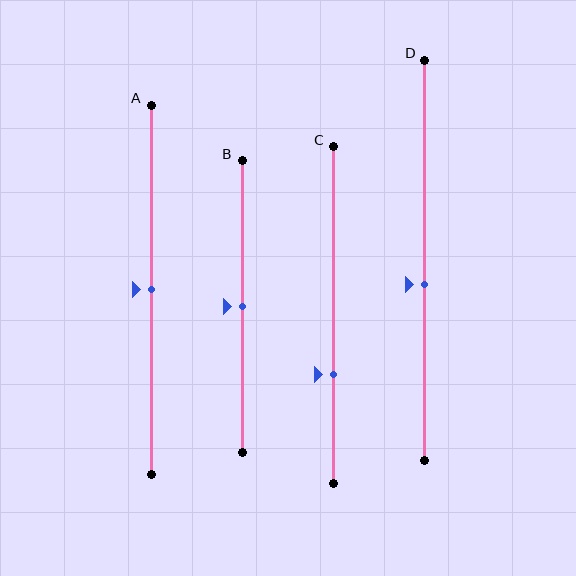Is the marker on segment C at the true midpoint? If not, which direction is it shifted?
No, the marker on segment C is shifted downward by about 18% of the segment length.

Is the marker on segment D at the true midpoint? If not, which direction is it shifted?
No, the marker on segment D is shifted downward by about 6% of the segment length.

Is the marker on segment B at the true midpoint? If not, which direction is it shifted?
Yes, the marker on segment B is at the true midpoint.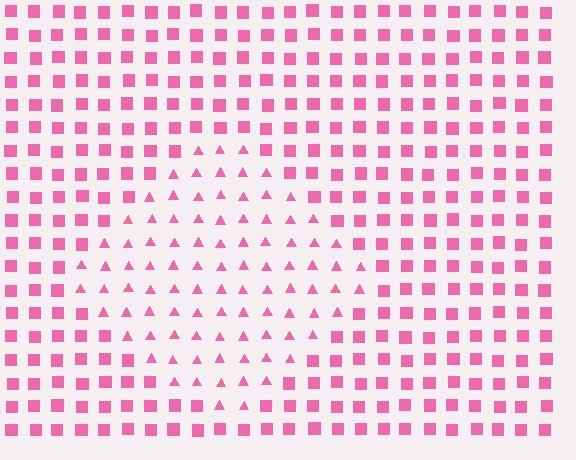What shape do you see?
I see a diamond.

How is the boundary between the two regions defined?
The boundary is defined by a change in element shape: triangles inside vs. squares outside. All elements share the same color and spacing.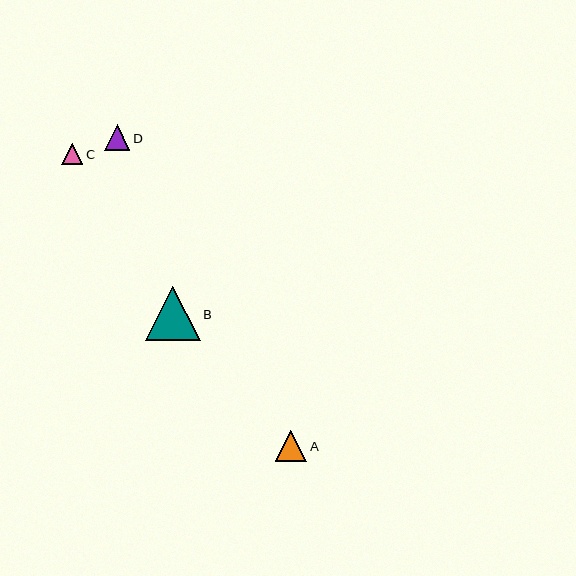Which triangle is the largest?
Triangle B is the largest with a size of approximately 55 pixels.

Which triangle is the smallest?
Triangle C is the smallest with a size of approximately 21 pixels.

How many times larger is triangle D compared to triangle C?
Triangle D is approximately 1.2 times the size of triangle C.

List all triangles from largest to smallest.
From largest to smallest: B, A, D, C.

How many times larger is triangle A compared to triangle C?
Triangle A is approximately 1.5 times the size of triangle C.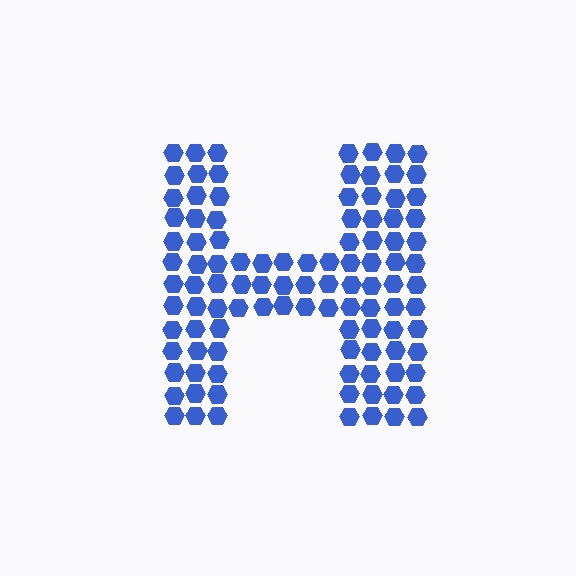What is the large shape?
The large shape is the letter H.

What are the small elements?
The small elements are hexagons.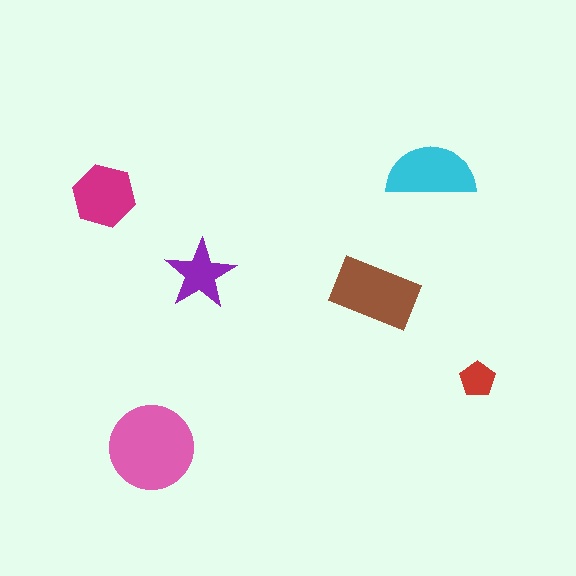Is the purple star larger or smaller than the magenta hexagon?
Smaller.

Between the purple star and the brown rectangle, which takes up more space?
The brown rectangle.